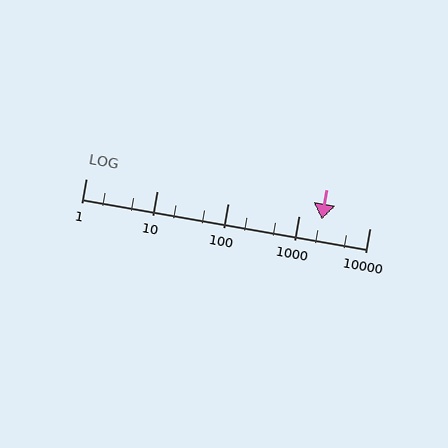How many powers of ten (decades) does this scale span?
The scale spans 4 decades, from 1 to 10000.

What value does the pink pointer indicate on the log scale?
The pointer indicates approximately 2100.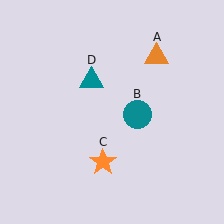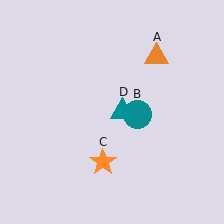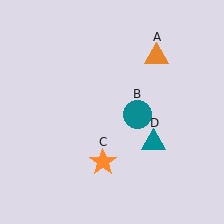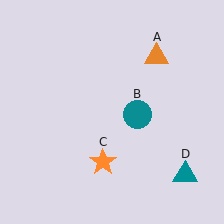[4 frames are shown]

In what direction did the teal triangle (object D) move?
The teal triangle (object D) moved down and to the right.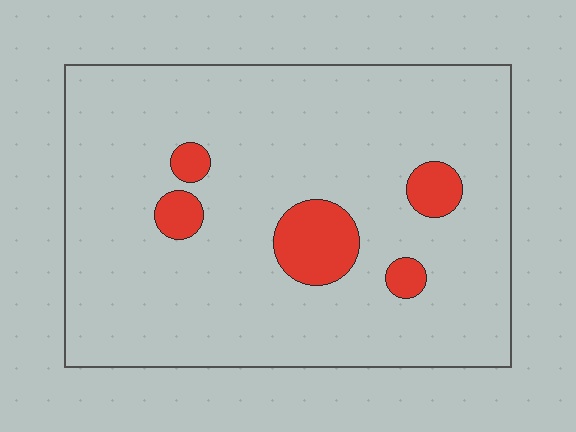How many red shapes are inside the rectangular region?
5.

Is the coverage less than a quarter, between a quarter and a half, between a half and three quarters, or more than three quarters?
Less than a quarter.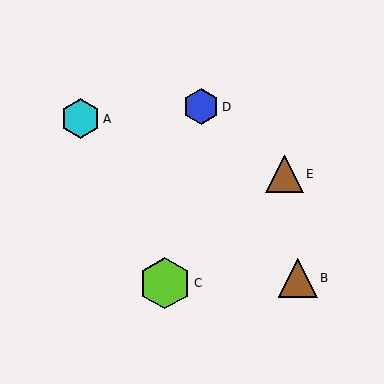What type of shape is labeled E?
Shape E is a brown triangle.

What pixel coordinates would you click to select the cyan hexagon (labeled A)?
Click at (80, 119) to select the cyan hexagon A.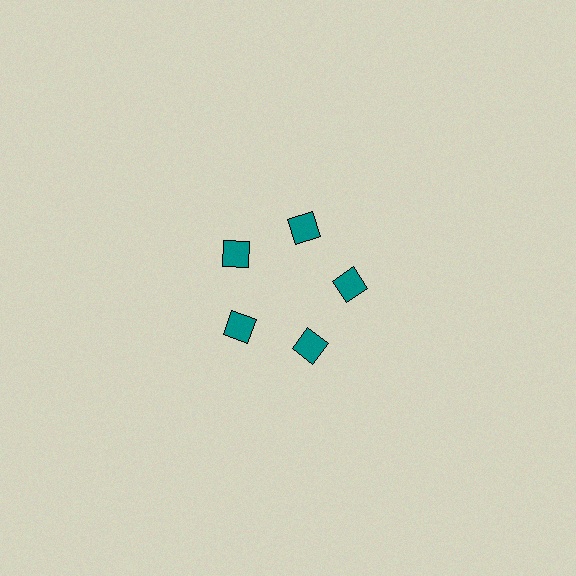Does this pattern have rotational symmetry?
Yes, this pattern has 5-fold rotational symmetry. It looks the same after rotating 72 degrees around the center.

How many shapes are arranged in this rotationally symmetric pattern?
There are 5 shapes, arranged in 5 groups of 1.